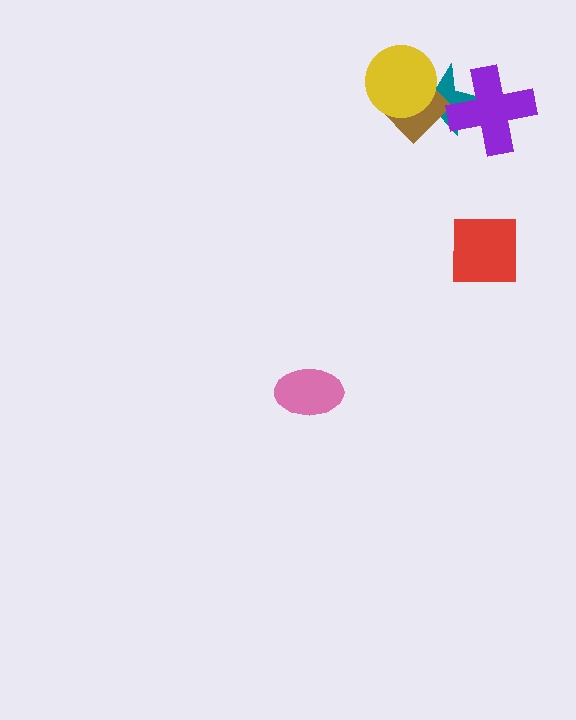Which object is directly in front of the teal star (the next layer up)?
The brown diamond is directly in front of the teal star.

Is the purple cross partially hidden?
No, no other shape covers it.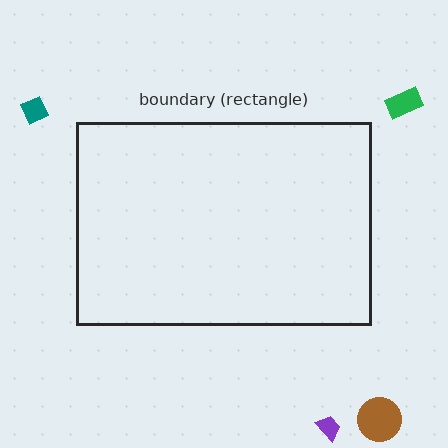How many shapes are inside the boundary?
0 inside, 4 outside.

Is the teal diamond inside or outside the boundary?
Outside.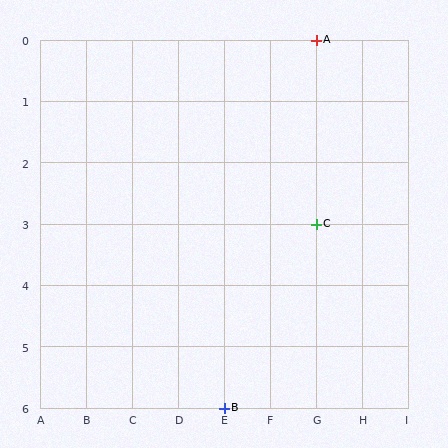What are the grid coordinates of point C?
Point C is at grid coordinates (G, 3).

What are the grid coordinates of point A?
Point A is at grid coordinates (G, 0).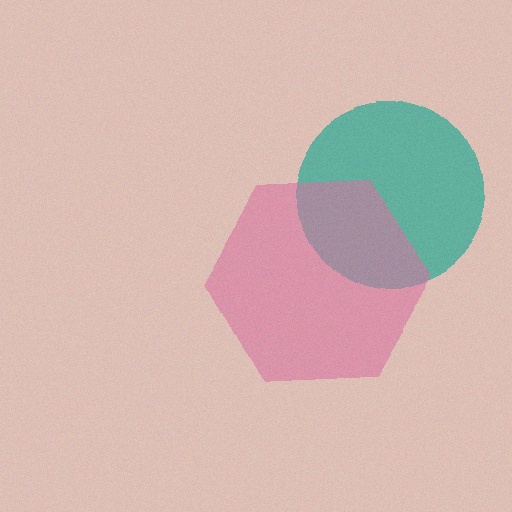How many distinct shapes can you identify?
There are 2 distinct shapes: a teal circle, a pink hexagon.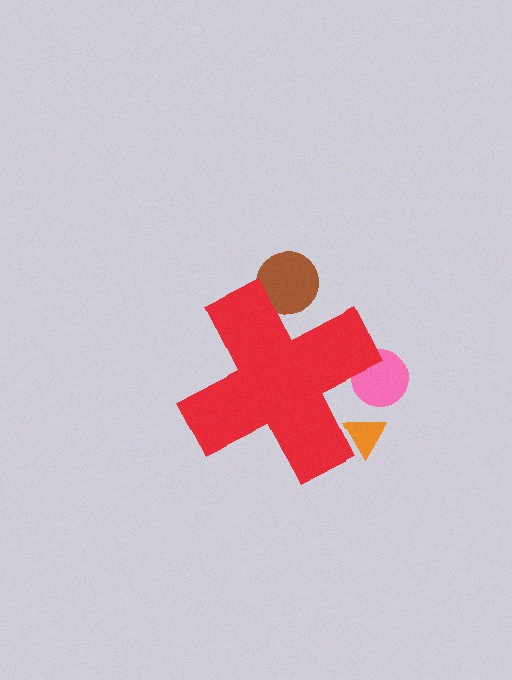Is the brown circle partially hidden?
Yes, the brown circle is partially hidden behind the red cross.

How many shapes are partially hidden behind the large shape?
3 shapes are partially hidden.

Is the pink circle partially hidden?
Yes, the pink circle is partially hidden behind the red cross.